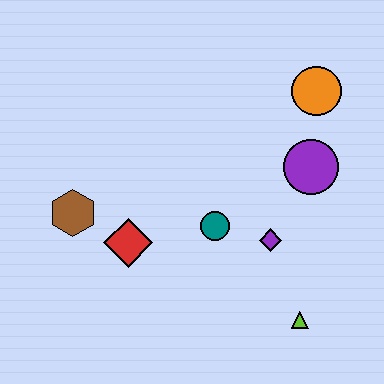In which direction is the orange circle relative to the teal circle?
The orange circle is above the teal circle.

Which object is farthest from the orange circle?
The brown hexagon is farthest from the orange circle.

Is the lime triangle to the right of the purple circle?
No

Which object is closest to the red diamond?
The brown hexagon is closest to the red diamond.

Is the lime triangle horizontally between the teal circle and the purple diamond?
No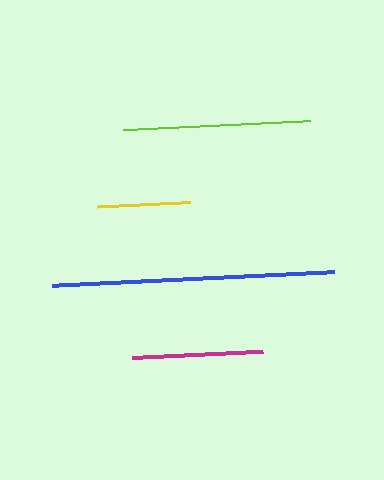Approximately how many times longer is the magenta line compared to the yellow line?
The magenta line is approximately 1.4 times the length of the yellow line.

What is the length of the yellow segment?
The yellow segment is approximately 94 pixels long.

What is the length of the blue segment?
The blue segment is approximately 283 pixels long.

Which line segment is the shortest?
The yellow line is the shortest at approximately 94 pixels.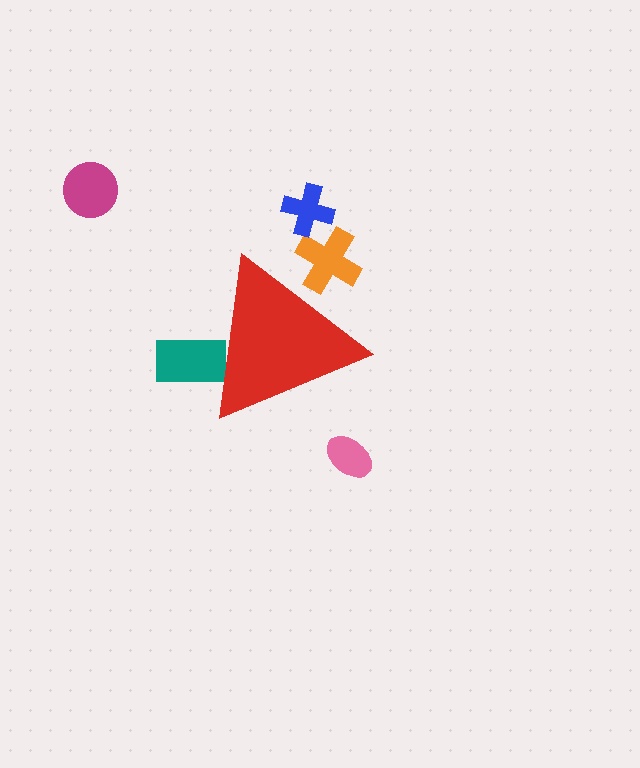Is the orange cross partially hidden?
Yes, the orange cross is partially hidden behind the red triangle.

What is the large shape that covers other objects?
A red triangle.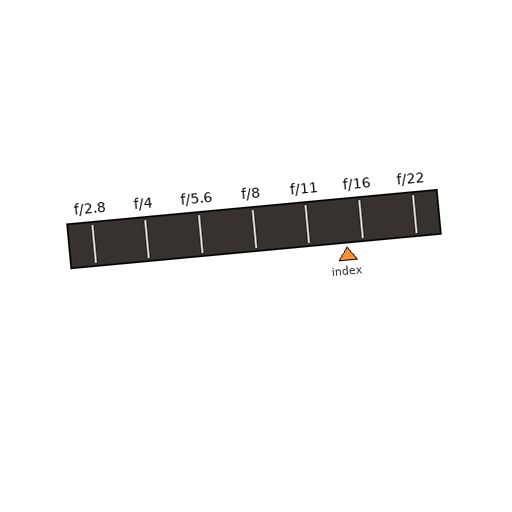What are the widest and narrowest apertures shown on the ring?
The widest aperture shown is f/2.8 and the narrowest is f/22.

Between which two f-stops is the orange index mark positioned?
The index mark is between f/11 and f/16.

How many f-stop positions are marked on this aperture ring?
There are 7 f-stop positions marked.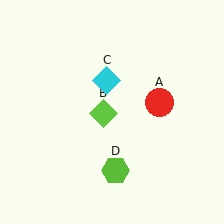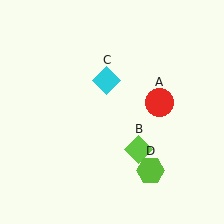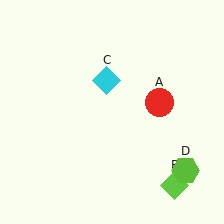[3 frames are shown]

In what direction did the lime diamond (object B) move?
The lime diamond (object B) moved down and to the right.